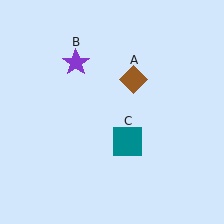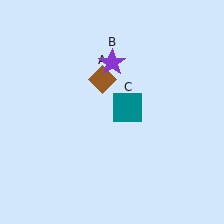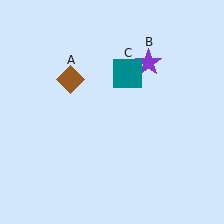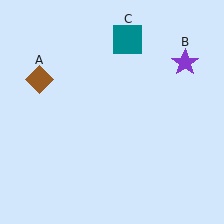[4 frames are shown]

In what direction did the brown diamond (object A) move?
The brown diamond (object A) moved left.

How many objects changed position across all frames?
3 objects changed position: brown diamond (object A), purple star (object B), teal square (object C).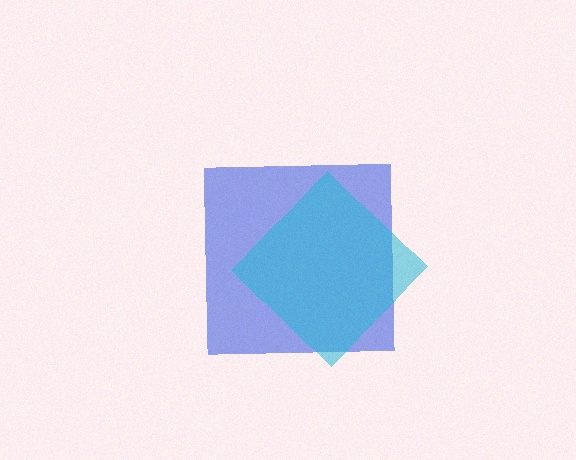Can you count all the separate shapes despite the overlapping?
Yes, there are 2 separate shapes.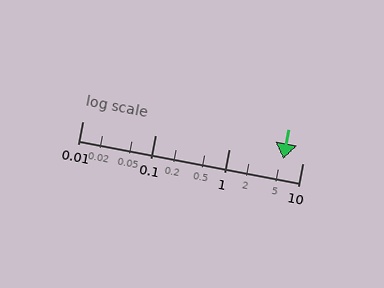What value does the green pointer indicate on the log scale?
The pointer indicates approximately 5.4.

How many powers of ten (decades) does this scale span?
The scale spans 3 decades, from 0.01 to 10.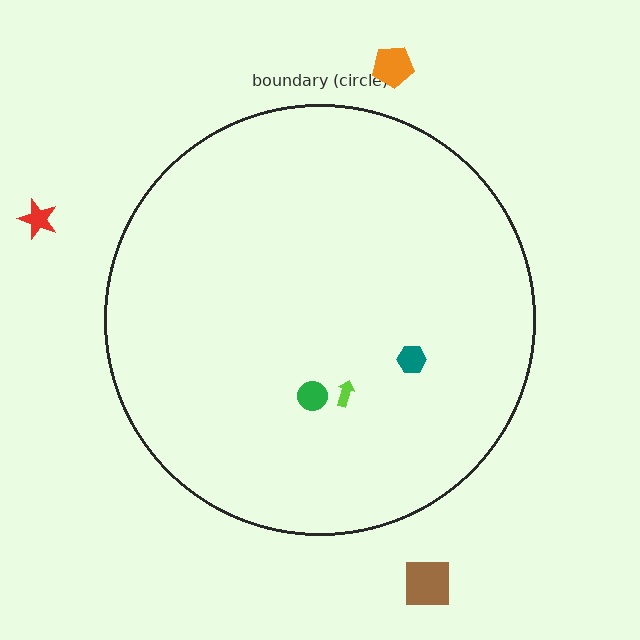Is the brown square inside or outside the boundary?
Outside.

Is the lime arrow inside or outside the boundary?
Inside.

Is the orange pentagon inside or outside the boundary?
Outside.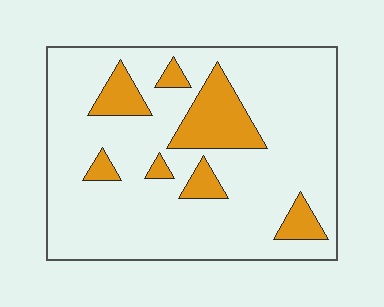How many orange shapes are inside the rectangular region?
7.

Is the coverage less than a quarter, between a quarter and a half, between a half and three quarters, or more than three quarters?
Less than a quarter.